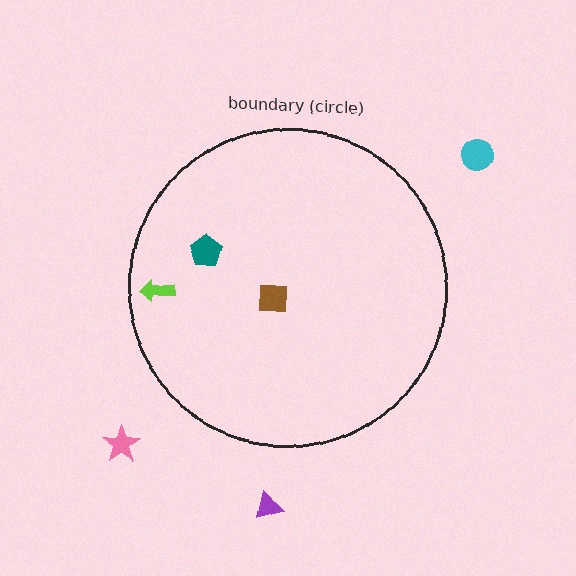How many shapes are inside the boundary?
3 inside, 3 outside.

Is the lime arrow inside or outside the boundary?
Inside.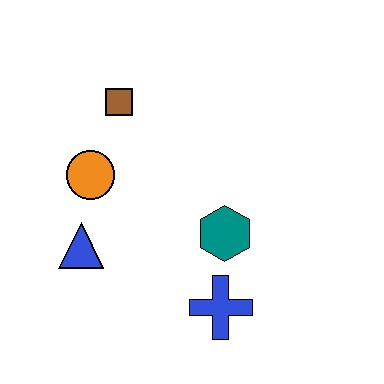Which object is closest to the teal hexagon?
The blue cross is closest to the teal hexagon.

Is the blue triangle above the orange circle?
No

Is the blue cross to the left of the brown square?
No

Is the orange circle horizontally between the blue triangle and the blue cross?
Yes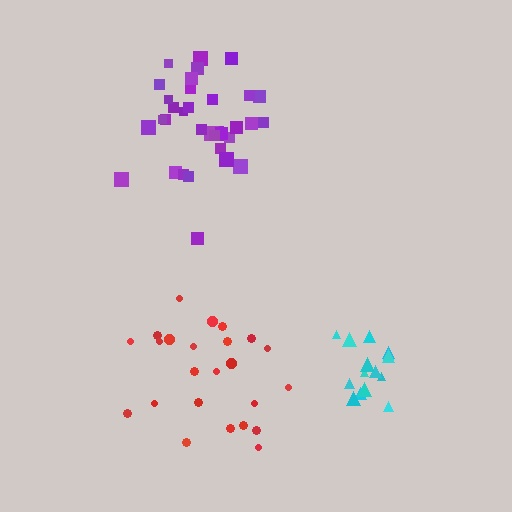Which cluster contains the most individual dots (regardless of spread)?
Purple (35).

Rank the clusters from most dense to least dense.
purple, cyan, red.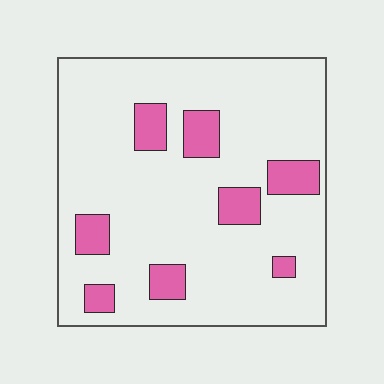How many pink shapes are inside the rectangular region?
8.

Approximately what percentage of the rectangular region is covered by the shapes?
Approximately 15%.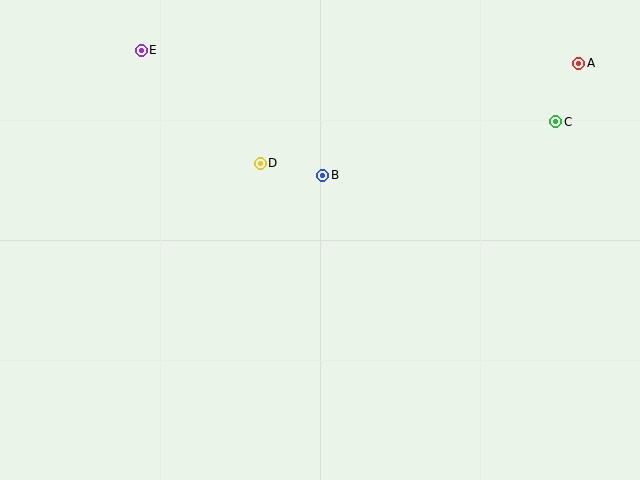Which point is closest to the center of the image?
Point B at (323, 175) is closest to the center.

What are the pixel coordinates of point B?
Point B is at (323, 175).